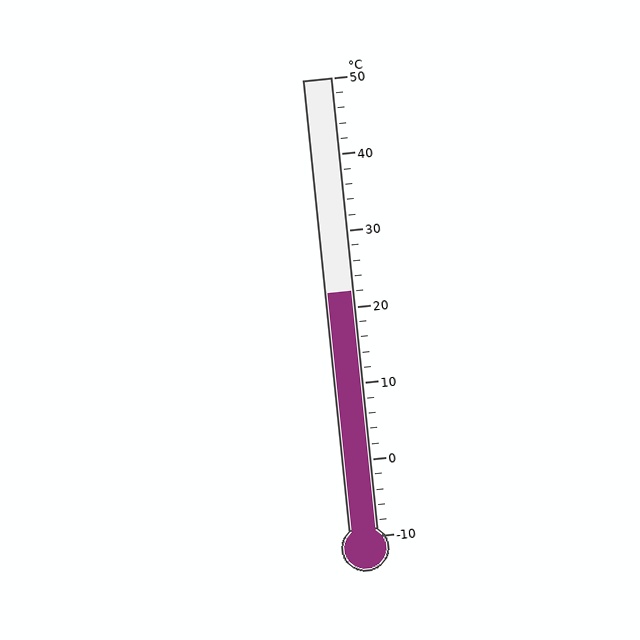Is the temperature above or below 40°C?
The temperature is below 40°C.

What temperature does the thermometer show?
The thermometer shows approximately 22°C.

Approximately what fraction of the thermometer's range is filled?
The thermometer is filled to approximately 55% of its range.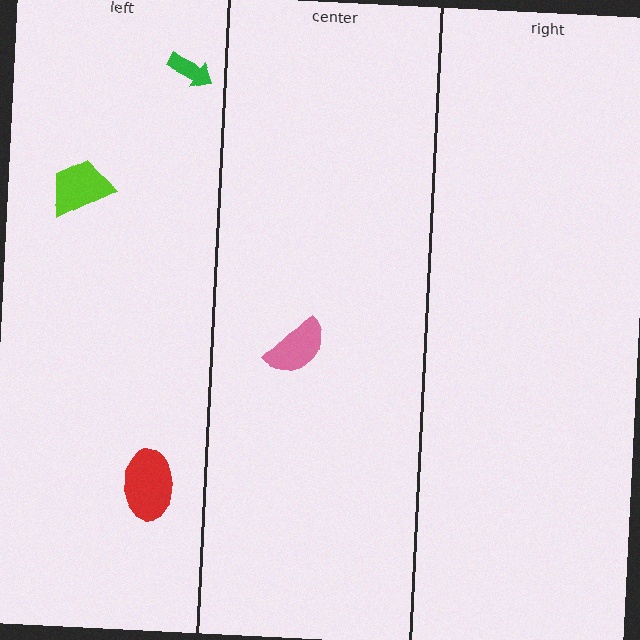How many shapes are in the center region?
1.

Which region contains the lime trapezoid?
The left region.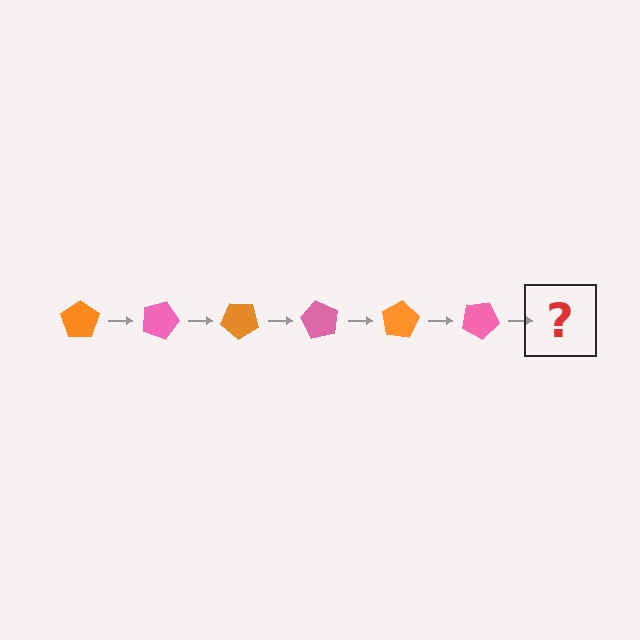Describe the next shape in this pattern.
It should be an orange pentagon, rotated 120 degrees from the start.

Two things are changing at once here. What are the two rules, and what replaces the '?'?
The two rules are that it rotates 20 degrees each step and the color cycles through orange and pink. The '?' should be an orange pentagon, rotated 120 degrees from the start.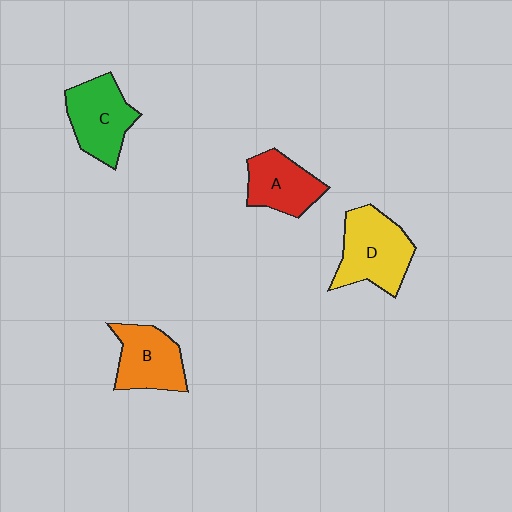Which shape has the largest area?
Shape D (yellow).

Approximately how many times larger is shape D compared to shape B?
Approximately 1.2 times.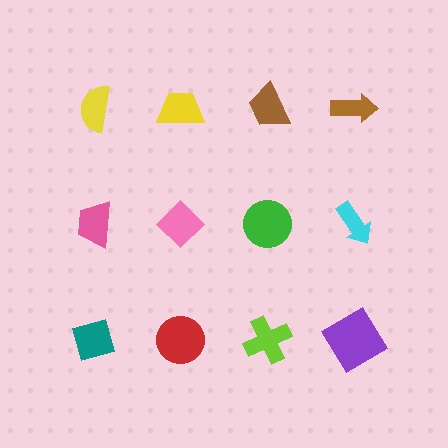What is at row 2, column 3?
A green circle.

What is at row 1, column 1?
A yellow semicircle.